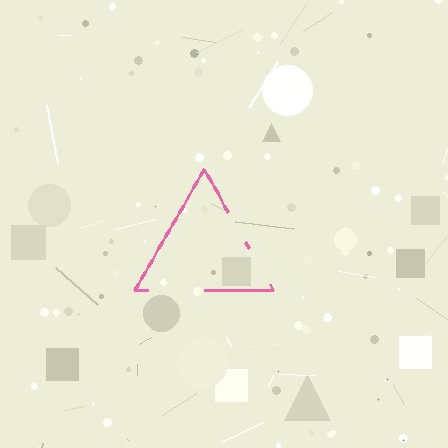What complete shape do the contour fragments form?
The contour fragments form a triangle.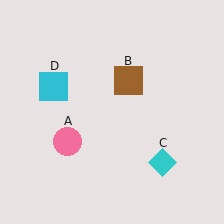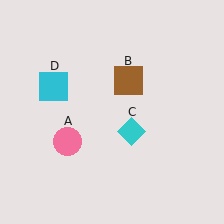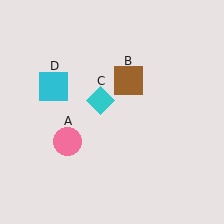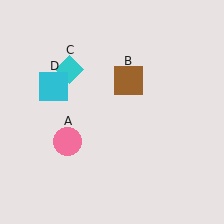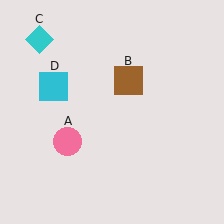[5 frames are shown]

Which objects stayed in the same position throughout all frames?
Pink circle (object A) and brown square (object B) and cyan square (object D) remained stationary.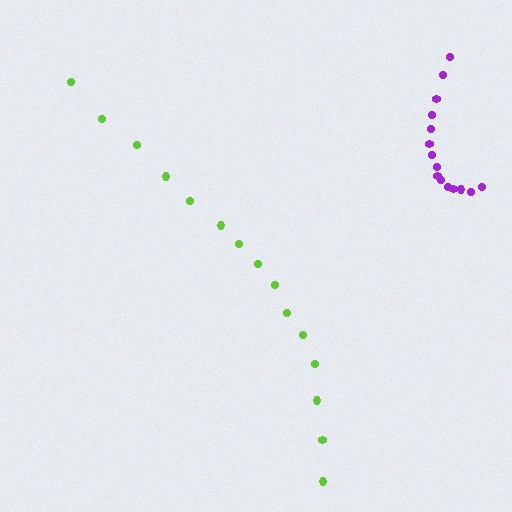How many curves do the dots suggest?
There are 2 distinct paths.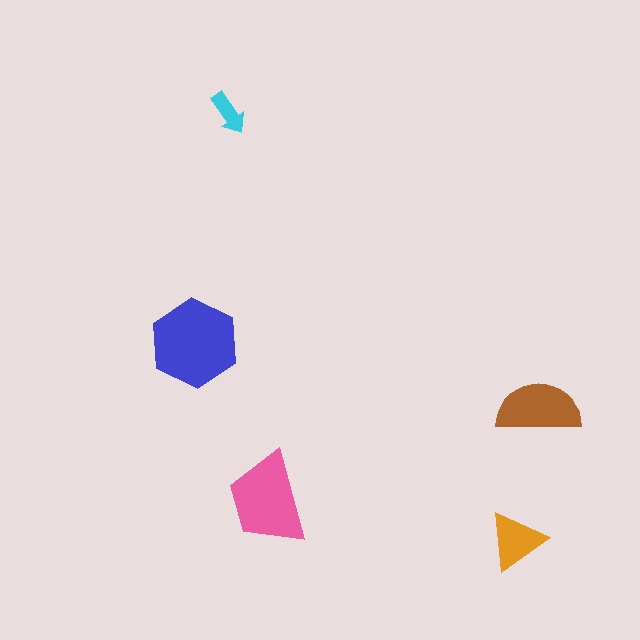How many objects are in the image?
There are 5 objects in the image.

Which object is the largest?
The blue hexagon.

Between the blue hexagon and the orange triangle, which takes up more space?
The blue hexagon.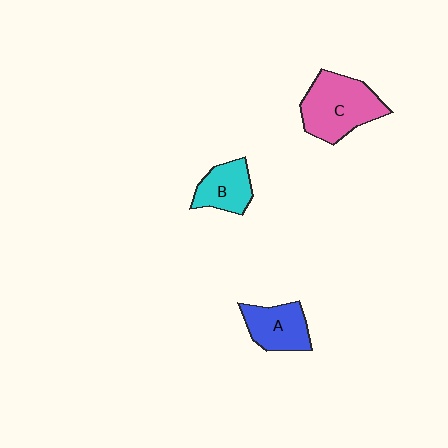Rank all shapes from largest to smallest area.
From largest to smallest: C (pink), A (blue), B (cyan).